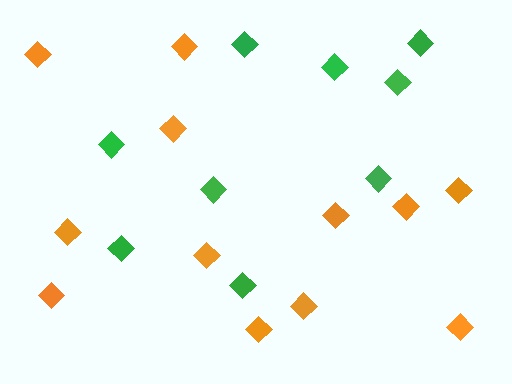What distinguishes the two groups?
There are 2 groups: one group of green diamonds (9) and one group of orange diamonds (12).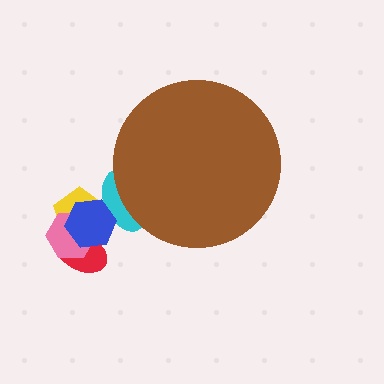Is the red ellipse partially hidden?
No, the red ellipse is fully visible.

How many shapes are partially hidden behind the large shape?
1 shape is partially hidden.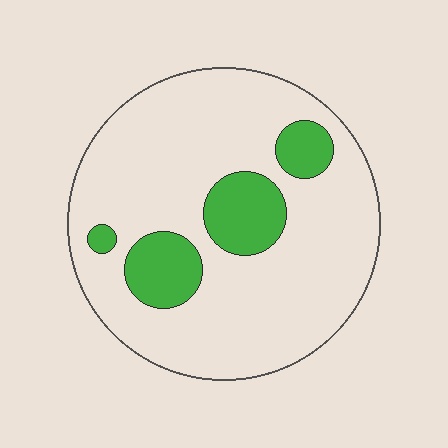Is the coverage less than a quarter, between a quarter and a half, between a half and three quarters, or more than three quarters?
Less than a quarter.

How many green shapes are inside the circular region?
4.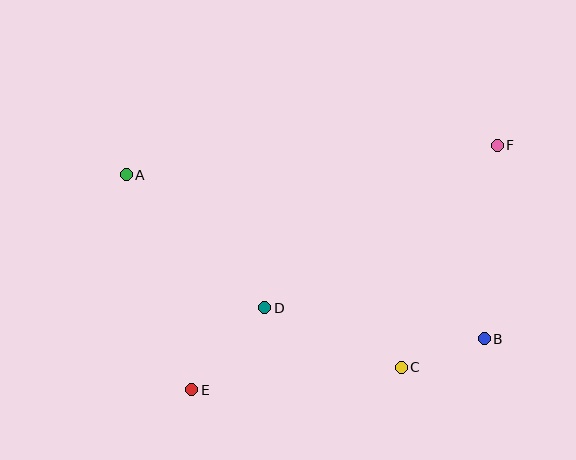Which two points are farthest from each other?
Points A and B are farthest from each other.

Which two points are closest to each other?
Points B and C are closest to each other.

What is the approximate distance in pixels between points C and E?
The distance between C and E is approximately 211 pixels.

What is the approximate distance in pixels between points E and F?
The distance between E and F is approximately 391 pixels.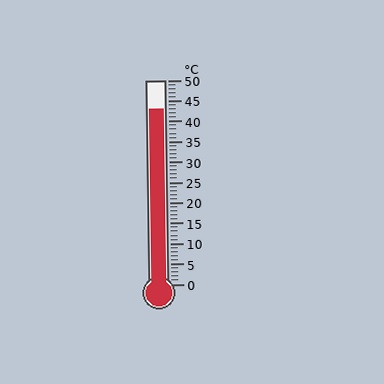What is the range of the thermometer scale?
The thermometer scale ranges from 0°C to 50°C.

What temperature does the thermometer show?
The thermometer shows approximately 43°C.